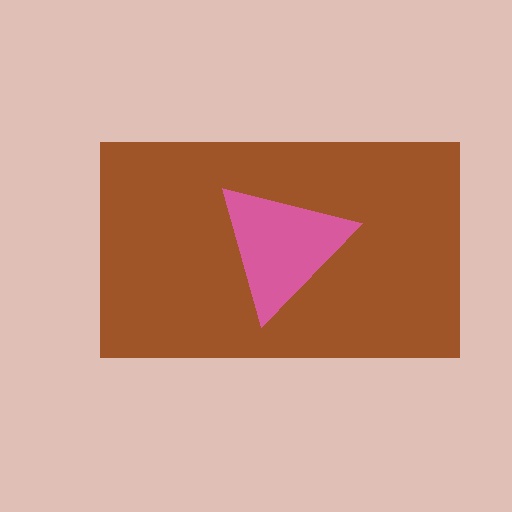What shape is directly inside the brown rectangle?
The pink triangle.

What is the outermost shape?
The brown rectangle.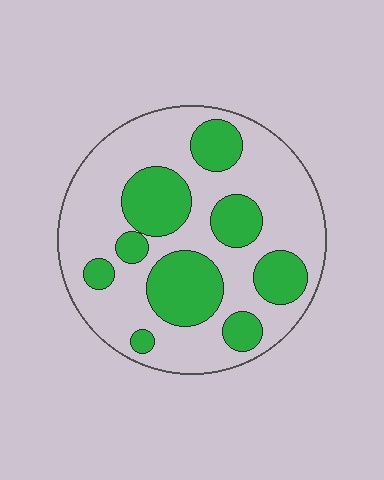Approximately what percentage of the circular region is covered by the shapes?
Approximately 35%.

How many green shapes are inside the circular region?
9.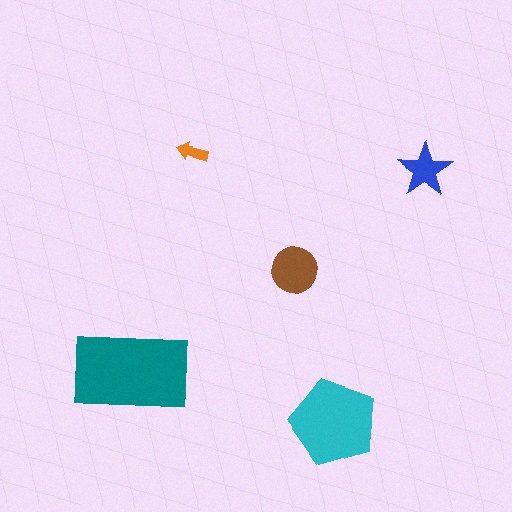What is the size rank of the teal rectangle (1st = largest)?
1st.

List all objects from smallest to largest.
The orange arrow, the blue star, the brown circle, the cyan pentagon, the teal rectangle.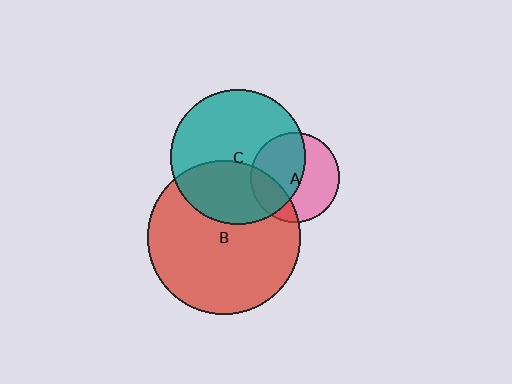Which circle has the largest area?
Circle B (red).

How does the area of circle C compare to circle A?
Approximately 2.2 times.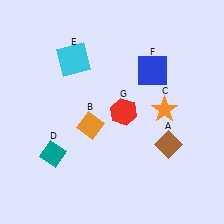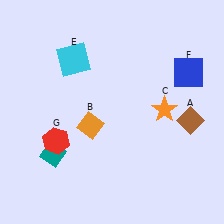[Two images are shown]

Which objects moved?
The objects that moved are: the brown diamond (A), the blue square (F), the red hexagon (G).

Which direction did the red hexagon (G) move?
The red hexagon (G) moved left.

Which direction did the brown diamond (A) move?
The brown diamond (A) moved up.